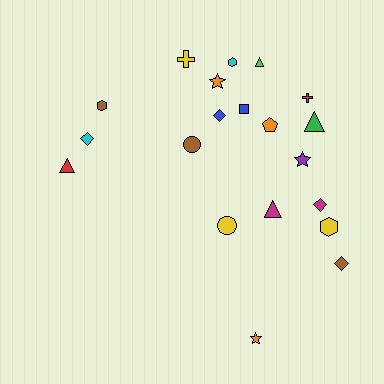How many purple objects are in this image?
There is 1 purple object.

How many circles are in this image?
There are 2 circles.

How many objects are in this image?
There are 20 objects.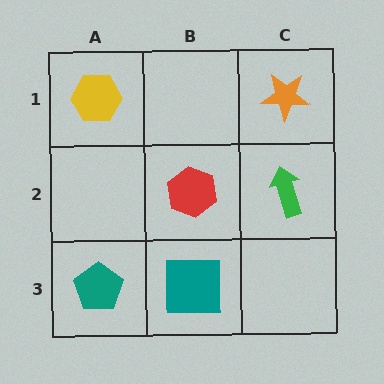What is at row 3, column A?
A teal pentagon.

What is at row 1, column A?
A yellow hexagon.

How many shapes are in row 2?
2 shapes.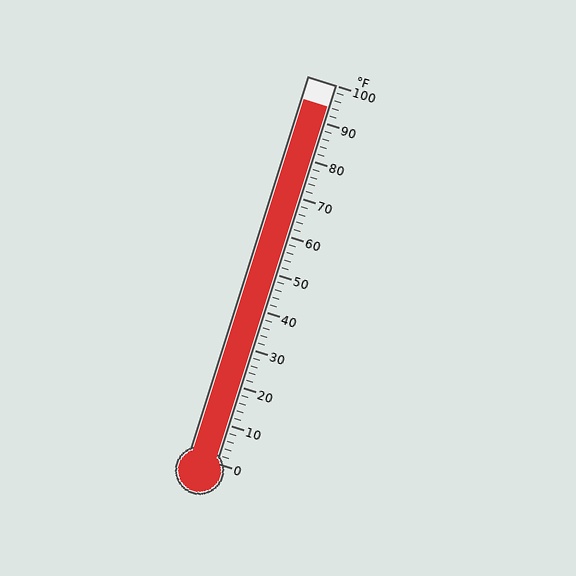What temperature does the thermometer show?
The thermometer shows approximately 94°F.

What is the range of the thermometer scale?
The thermometer scale ranges from 0°F to 100°F.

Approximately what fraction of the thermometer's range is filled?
The thermometer is filled to approximately 95% of its range.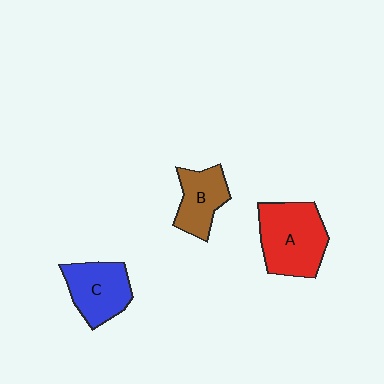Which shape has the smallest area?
Shape B (brown).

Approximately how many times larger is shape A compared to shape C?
Approximately 1.3 times.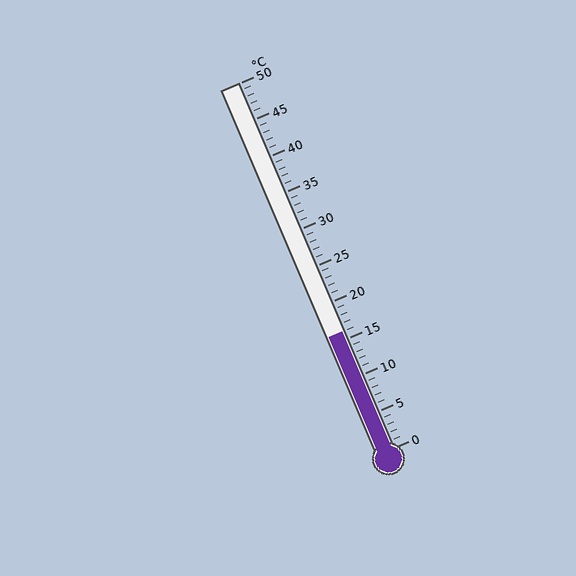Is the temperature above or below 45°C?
The temperature is below 45°C.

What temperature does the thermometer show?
The thermometer shows approximately 16°C.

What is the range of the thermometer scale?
The thermometer scale ranges from 0°C to 50°C.